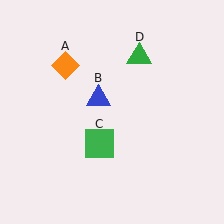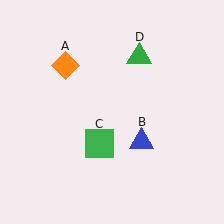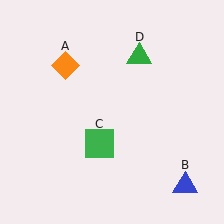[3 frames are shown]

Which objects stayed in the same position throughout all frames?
Orange diamond (object A) and green square (object C) and green triangle (object D) remained stationary.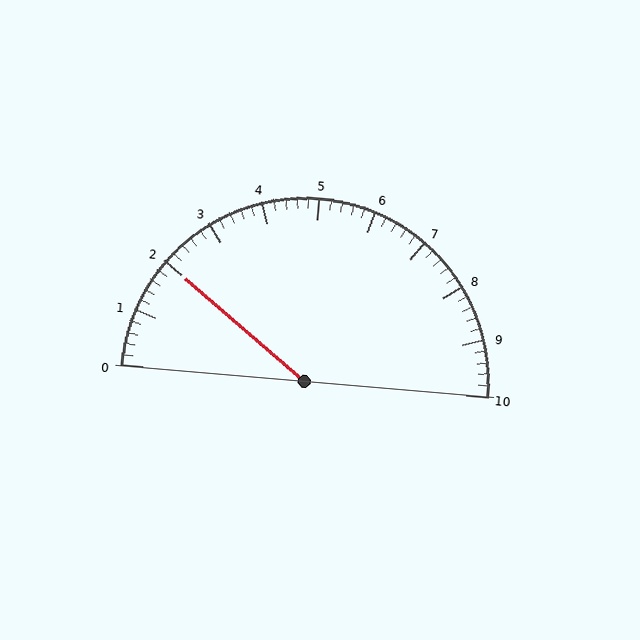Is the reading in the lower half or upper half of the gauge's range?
The reading is in the lower half of the range (0 to 10).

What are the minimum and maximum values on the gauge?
The gauge ranges from 0 to 10.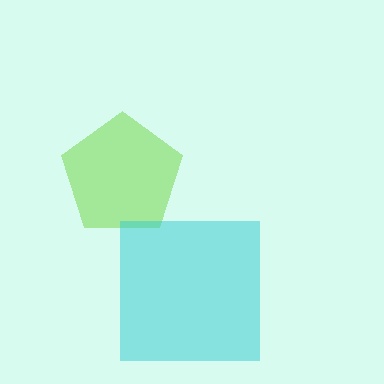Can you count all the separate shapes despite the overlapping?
Yes, there are 2 separate shapes.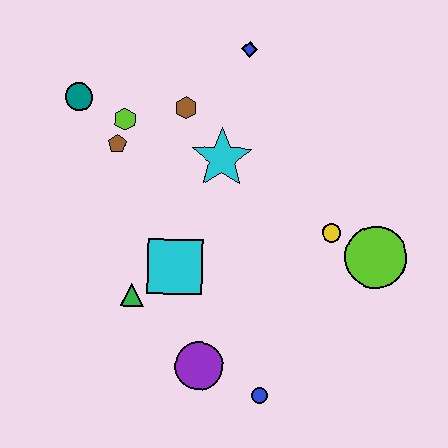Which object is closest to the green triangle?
The cyan square is closest to the green triangle.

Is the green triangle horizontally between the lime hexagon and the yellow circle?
Yes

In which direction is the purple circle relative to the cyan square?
The purple circle is below the cyan square.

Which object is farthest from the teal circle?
The blue circle is farthest from the teal circle.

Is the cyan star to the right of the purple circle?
Yes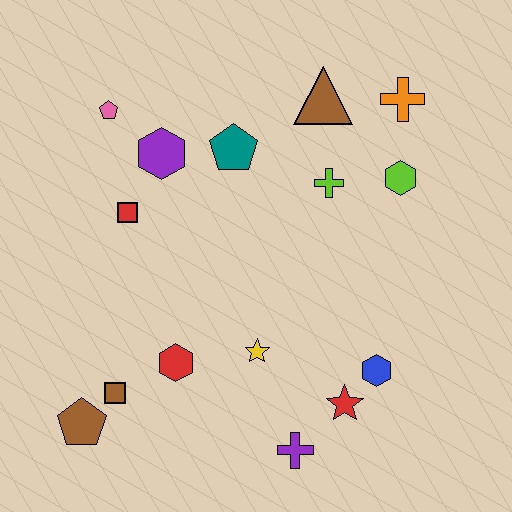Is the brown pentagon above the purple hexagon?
No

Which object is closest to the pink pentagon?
The purple hexagon is closest to the pink pentagon.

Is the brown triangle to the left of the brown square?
No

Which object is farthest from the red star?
The pink pentagon is farthest from the red star.